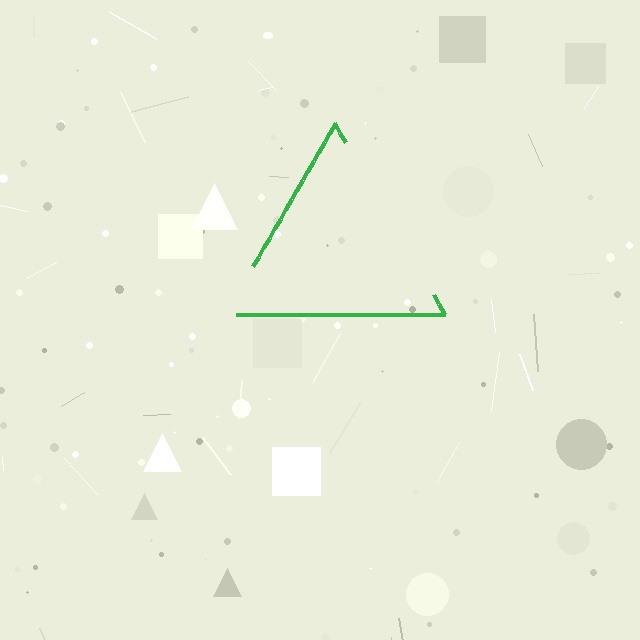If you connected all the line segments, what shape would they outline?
They would outline a triangle.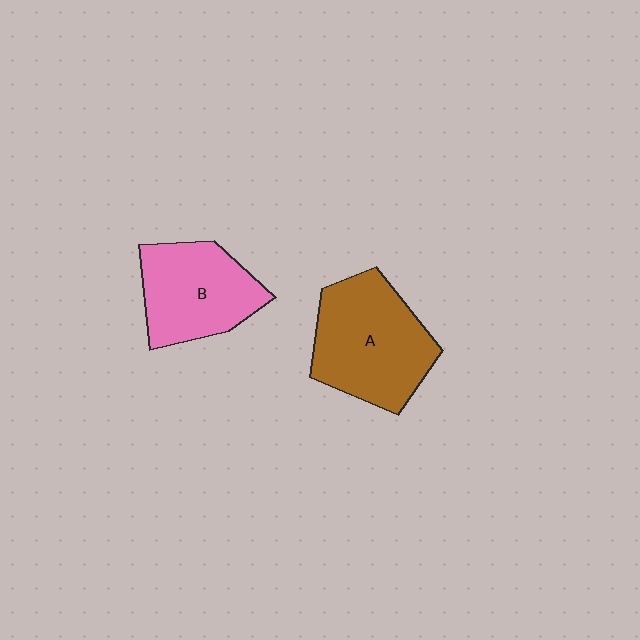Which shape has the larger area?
Shape A (brown).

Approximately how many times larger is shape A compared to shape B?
Approximately 1.2 times.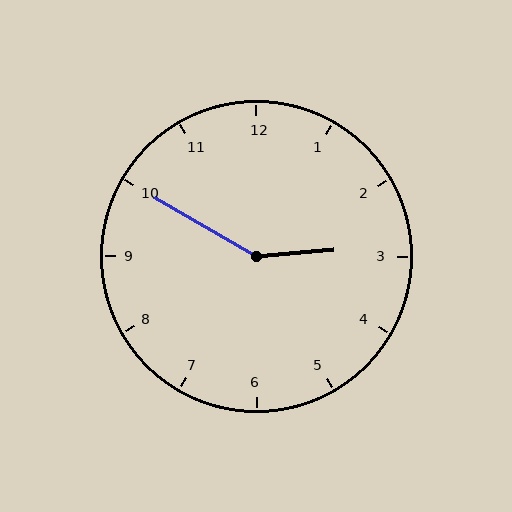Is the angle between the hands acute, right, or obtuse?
It is obtuse.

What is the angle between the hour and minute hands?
Approximately 145 degrees.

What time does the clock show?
2:50.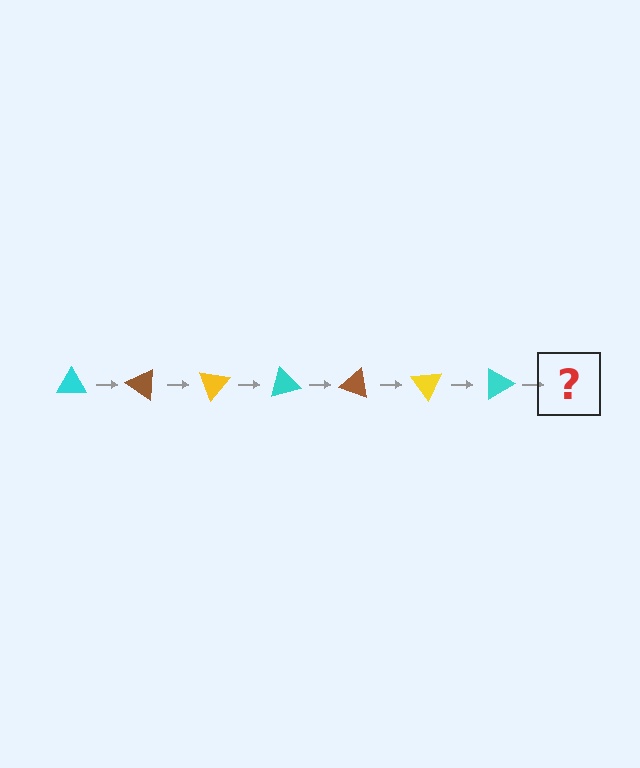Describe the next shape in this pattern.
It should be a brown triangle, rotated 245 degrees from the start.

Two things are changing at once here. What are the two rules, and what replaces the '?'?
The two rules are that it rotates 35 degrees each step and the color cycles through cyan, brown, and yellow. The '?' should be a brown triangle, rotated 245 degrees from the start.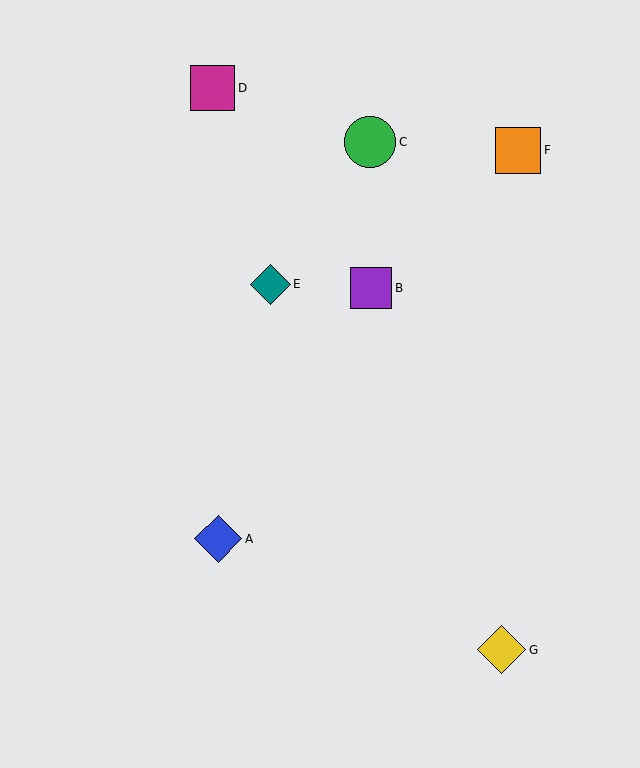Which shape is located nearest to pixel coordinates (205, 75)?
The magenta square (labeled D) at (213, 88) is nearest to that location.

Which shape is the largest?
The green circle (labeled C) is the largest.